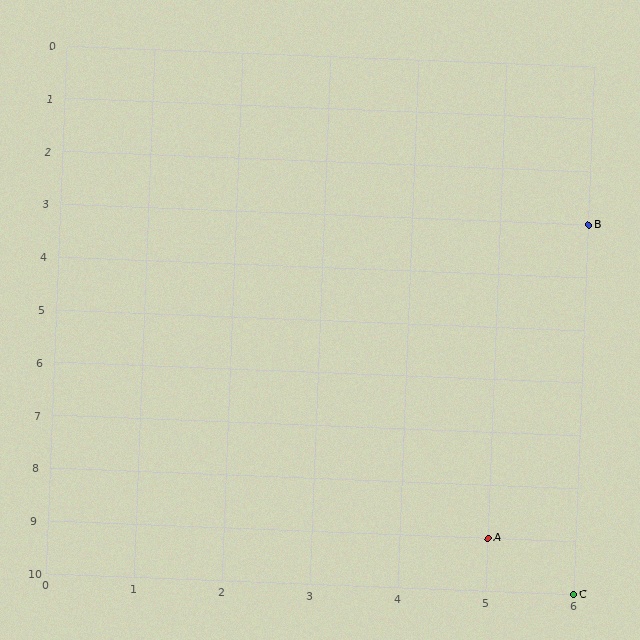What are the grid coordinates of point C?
Point C is at grid coordinates (6, 10).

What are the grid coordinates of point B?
Point B is at grid coordinates (6, 3).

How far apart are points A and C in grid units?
Points A and C are 1 column and 1 row apart (about 1.4 grid units diagonally).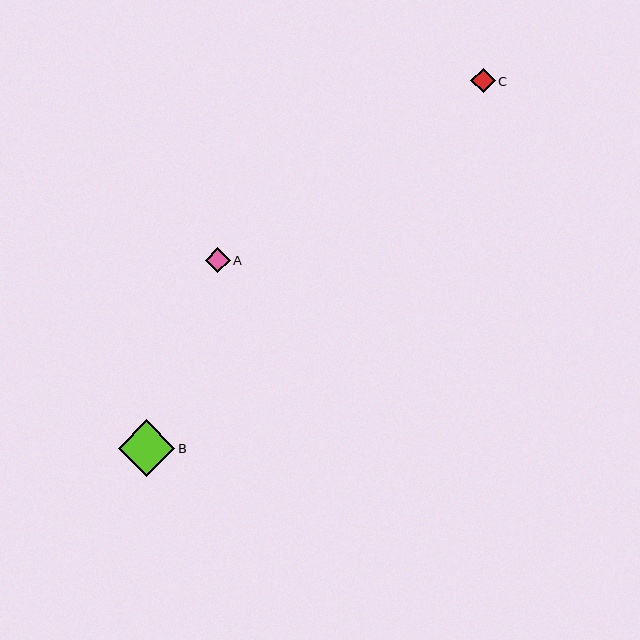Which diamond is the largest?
Diamond B is the largest with a size of approximately 57 pixels.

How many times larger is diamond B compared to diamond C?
Diamond B is approximately 2.3 times the size of diamond C.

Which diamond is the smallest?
Diamond C is the smallest with a size of approximately 24 pixels.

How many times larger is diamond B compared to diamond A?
Diamond B is approximately 2.3 times the size of diamond A.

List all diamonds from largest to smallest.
From largest to smallest: B, A, C.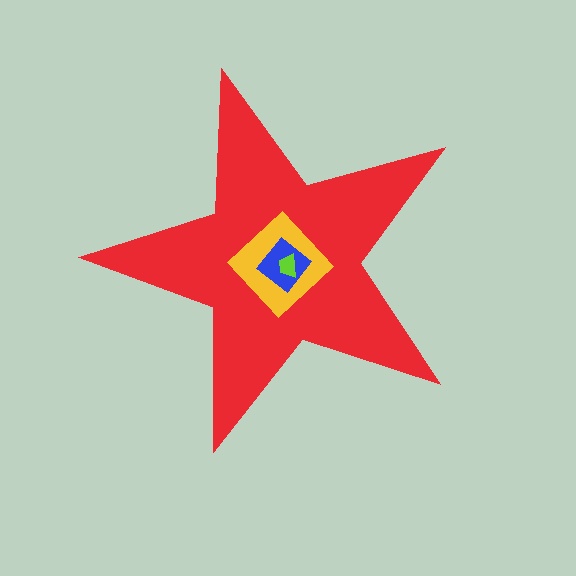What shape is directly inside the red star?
The yellow diamond.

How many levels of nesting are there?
4.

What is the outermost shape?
The red star.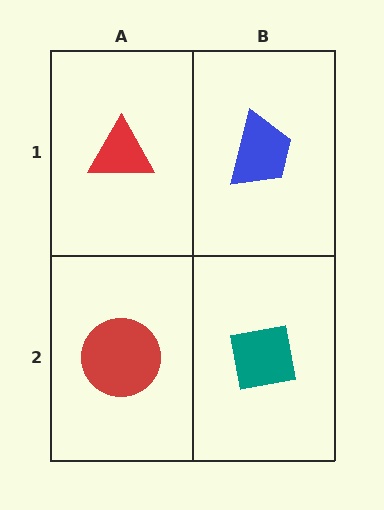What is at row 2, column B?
A teal square.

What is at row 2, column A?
A red circle.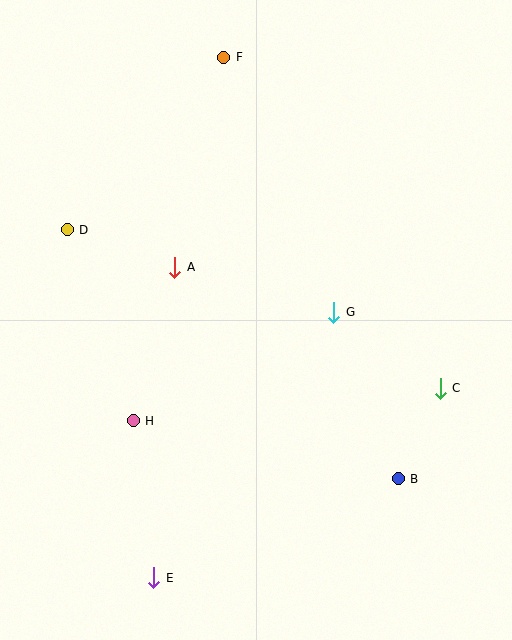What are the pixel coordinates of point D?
Point D is at (67, 230).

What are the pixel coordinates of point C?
Point C is at (440, 388).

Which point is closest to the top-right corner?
Point F is closest to the top-right corner.